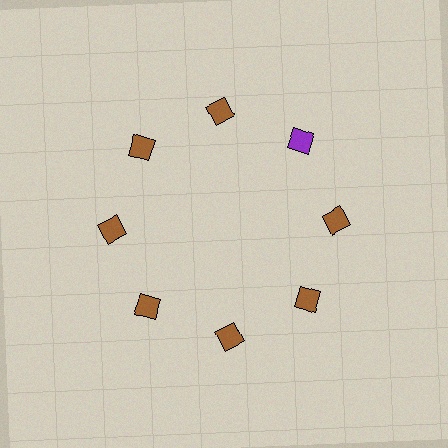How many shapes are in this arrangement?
There are 8 shapes arranged in a ring pattern.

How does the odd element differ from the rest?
It has a different color: purple instead of brown.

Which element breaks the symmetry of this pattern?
The purple diamond at roughly the 2 o'clock position breaks the symmetry. All other shapes are brown diamonds.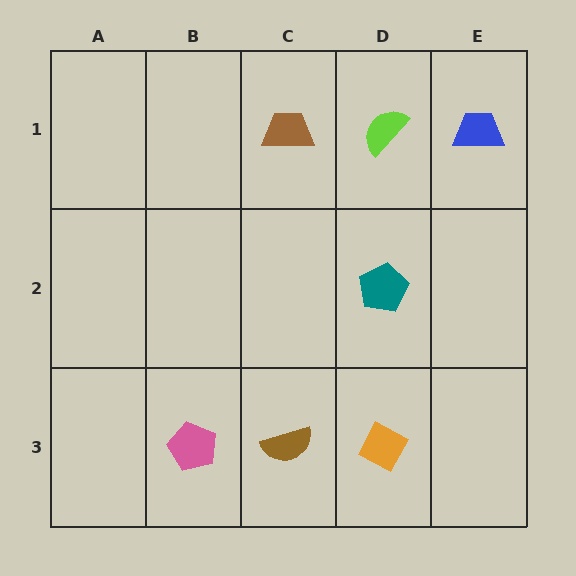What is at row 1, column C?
A brown trapezoid.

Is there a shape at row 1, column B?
No, that cell is empty.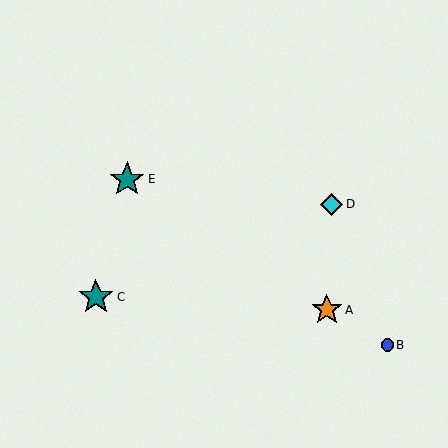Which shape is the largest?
The teal star (labeled C) is the largest.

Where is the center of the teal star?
The center of the teal star is at (96, 297).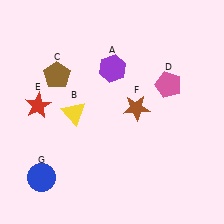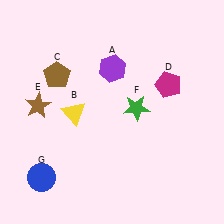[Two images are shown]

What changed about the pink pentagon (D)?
In Image 1, D is pink. In Image 2, it changed to magenta.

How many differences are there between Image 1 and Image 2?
There are 3 differences between the two images.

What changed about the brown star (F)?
In Image 1, F is brown. In Image 2, it changed to green.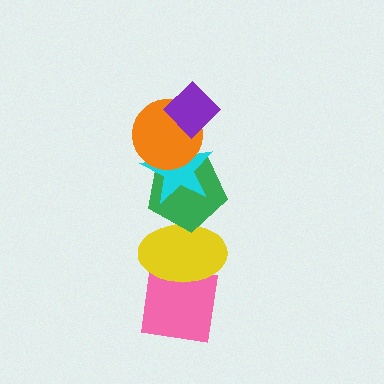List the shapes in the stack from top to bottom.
From top to bottom: the purple diamond, the orange circle, the cyan star, the green pentagon, the yellow ellipse, the pink square.